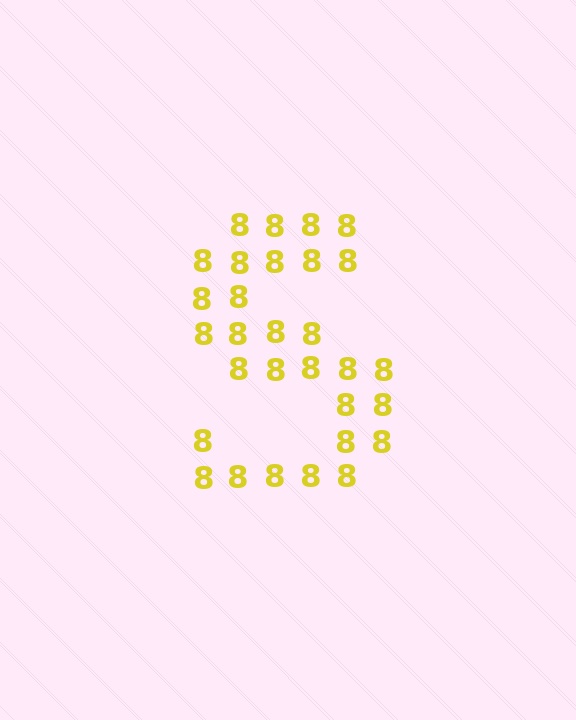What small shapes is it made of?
It is made of small digit 8's.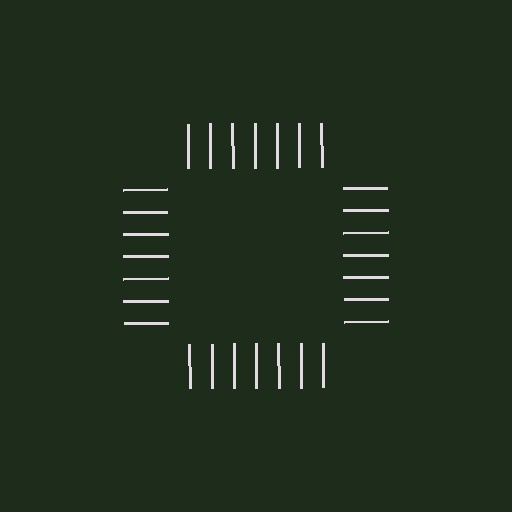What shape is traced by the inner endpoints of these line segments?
An illusory square — the line segments terminate on its edges but no continuous stroke is drawn.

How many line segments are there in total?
28 — 7 along each of the 4 edges.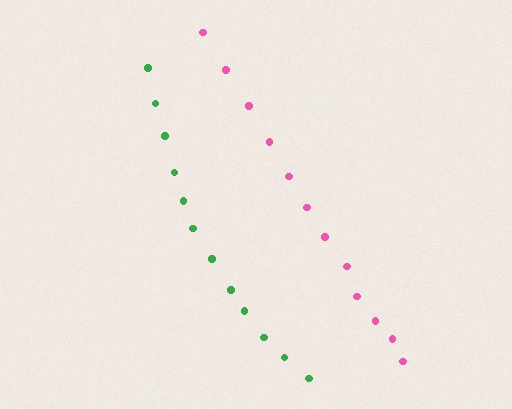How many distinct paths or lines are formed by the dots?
There are 2 distinct paths.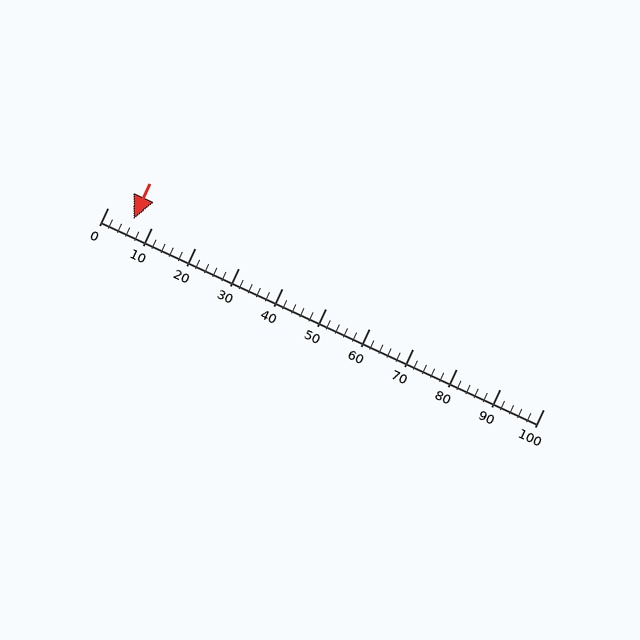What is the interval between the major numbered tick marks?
The major tick marks are spaced 10 units apart.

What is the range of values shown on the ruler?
The ruler shows values from 0 to 100.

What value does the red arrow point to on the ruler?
The red arrow points to approximately 6.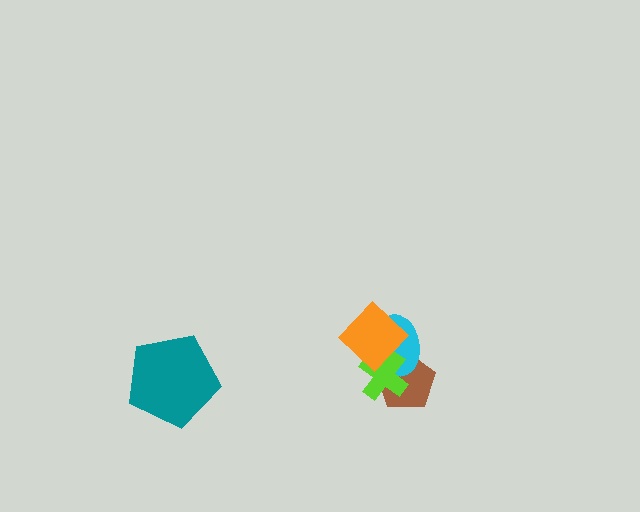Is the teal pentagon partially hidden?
No, no other shape covers it.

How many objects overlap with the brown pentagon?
3 objects overlap with the brown pentagon.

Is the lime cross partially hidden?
Yes, it is partially covered by another shape.